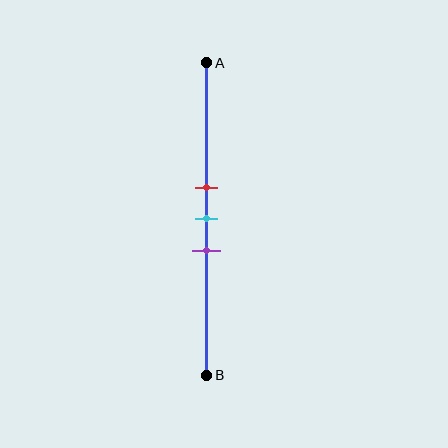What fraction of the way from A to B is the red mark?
The red mark is approximately 40% (0.4) of the way from A to B.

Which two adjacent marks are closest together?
The red and cyan marks are the closest adjacent pair.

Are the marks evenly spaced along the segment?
Yes, the marks are approximately evenly spaced.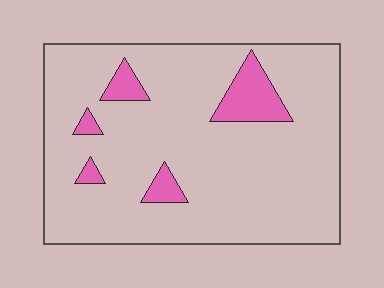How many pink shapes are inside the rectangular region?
5.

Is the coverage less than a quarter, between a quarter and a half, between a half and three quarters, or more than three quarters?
Less than a quarter.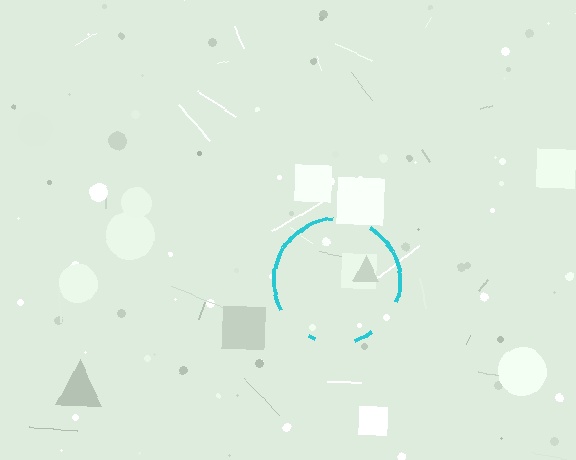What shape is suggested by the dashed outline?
The dashed outline suggests a circle.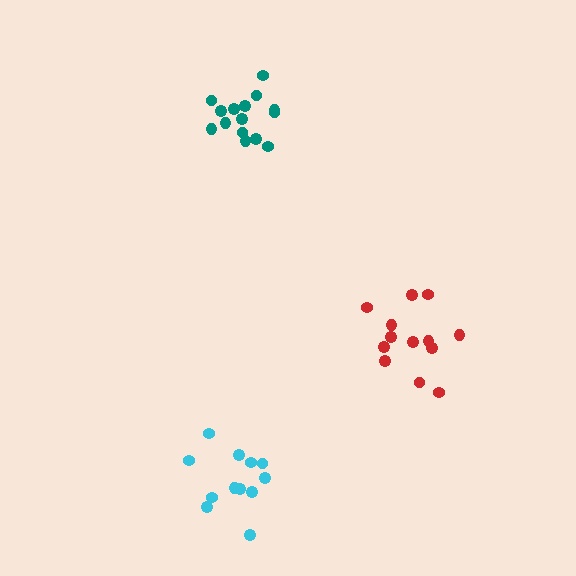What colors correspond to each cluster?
The clusters are colored: red, cyan, teal.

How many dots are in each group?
Group 1: 13 dots, Group 2: 12 dots, Group 3: 15 dots (40 total).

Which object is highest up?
The teal cluster is topmost.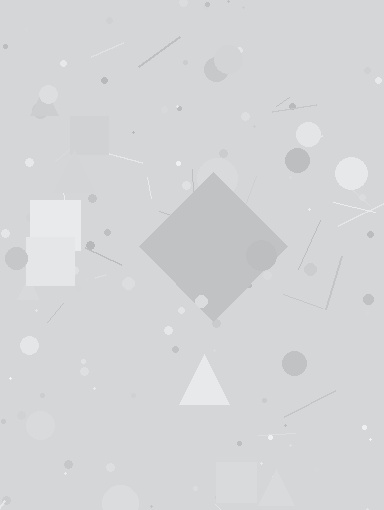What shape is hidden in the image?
A diamond is hidden in the image.